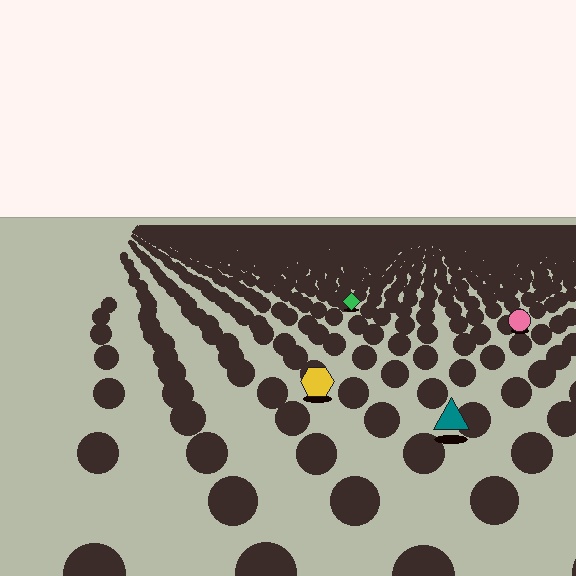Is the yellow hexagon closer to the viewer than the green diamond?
Yes. The yellow hexagon is closer — you can tell from the texture gradient: the ground texture is coarser near it.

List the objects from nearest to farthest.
From nearest to farthest: the teal triangle, the yellow hexagon, the pink circle, the green diamond.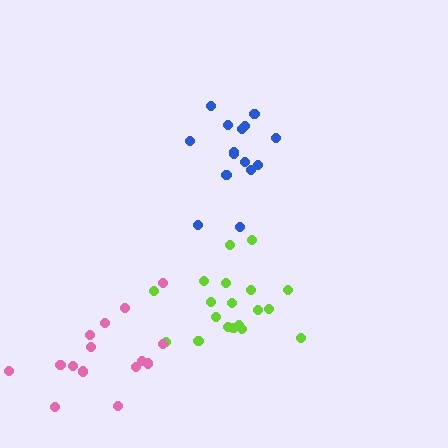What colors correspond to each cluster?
The clusters are colored: lime, pink, blue.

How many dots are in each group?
Group 1: 19 dots, Group 2: 15 dots, Group 3: 15 dots (49 total).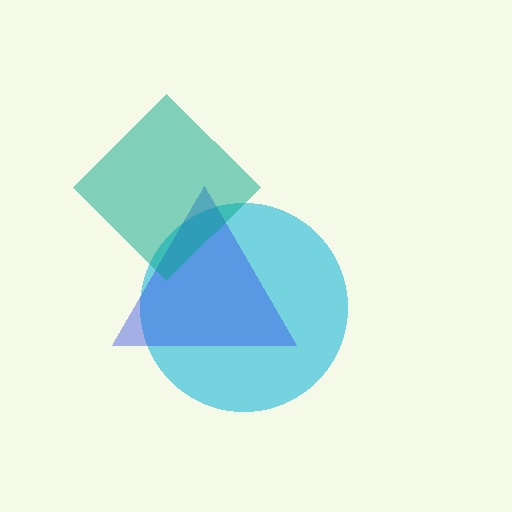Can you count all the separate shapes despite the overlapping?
Yes, there are 3 separate shapes.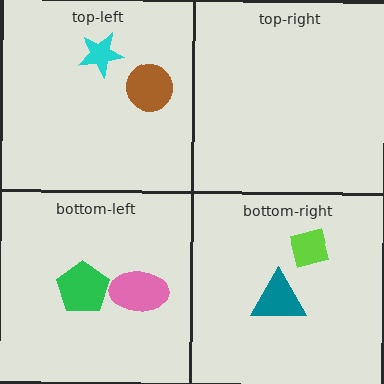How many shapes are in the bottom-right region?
2.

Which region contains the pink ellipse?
The bottom-left region.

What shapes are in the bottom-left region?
The green pentagon, the pink ellipse.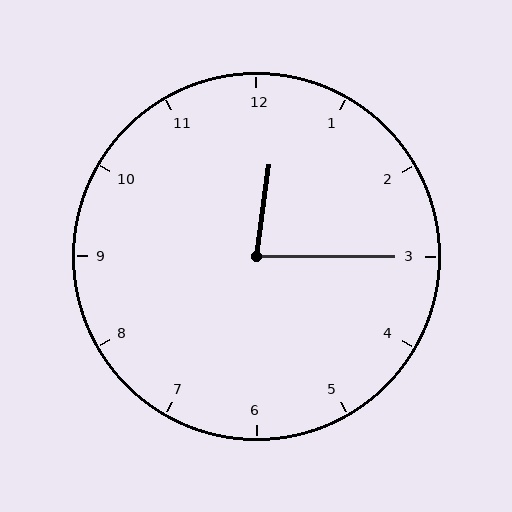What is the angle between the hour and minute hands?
Approximately 82 degrees.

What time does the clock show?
12:15.